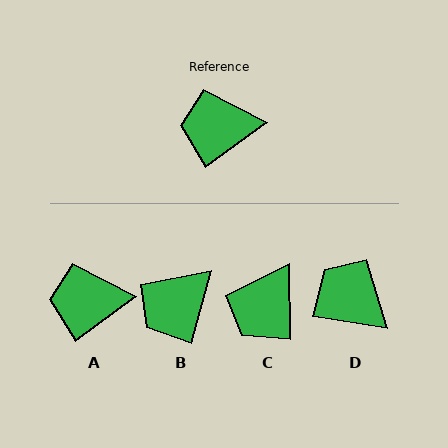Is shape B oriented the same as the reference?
No, it is off by about 39 degrees.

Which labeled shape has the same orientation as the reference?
A.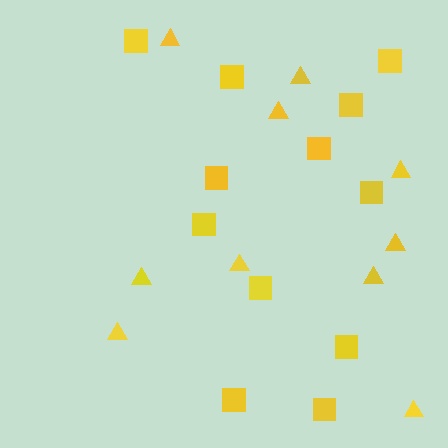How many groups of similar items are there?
There are 2 groups: one group of squares (12) and one group of triangles (10).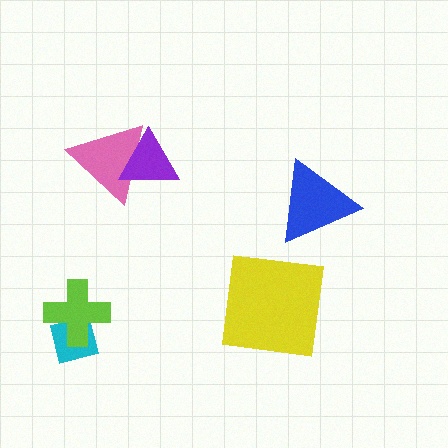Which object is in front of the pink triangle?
The purple triangle is in front of the pink triangle.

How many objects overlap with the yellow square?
0 objects overlap with the yellow square.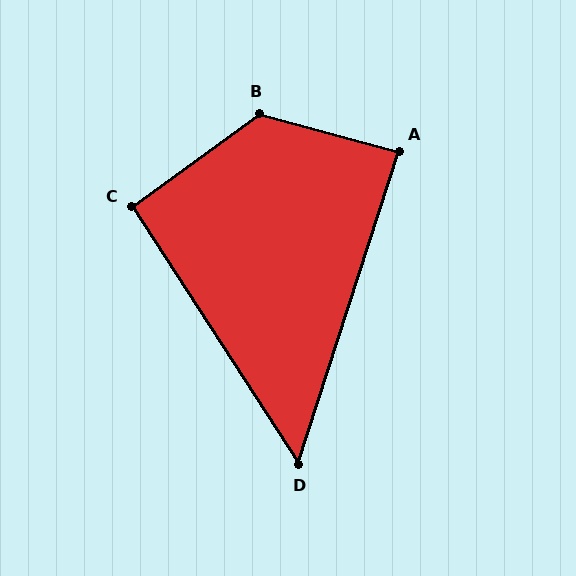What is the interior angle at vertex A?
Approximately 87 degrees (approximately right).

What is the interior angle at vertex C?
Approximately 93 degrees (approximately right).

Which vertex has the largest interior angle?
B, at approximately 129 degrees.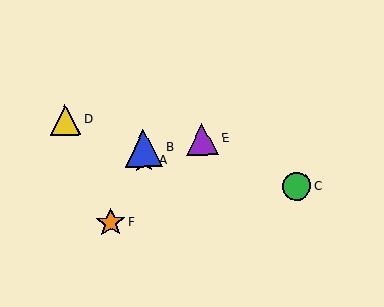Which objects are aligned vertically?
Objects A, B are aligned vertically.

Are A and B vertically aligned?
Yes, both are at x≈144.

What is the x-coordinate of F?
Object F is at x≈111.